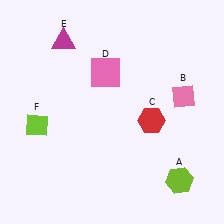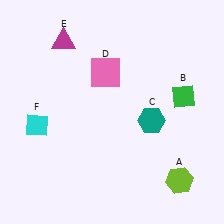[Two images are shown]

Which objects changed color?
B changed from pink to green. C changed from red to teal. F changed from lime to cyan.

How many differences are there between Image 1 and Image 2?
There are 3 differences between the two images.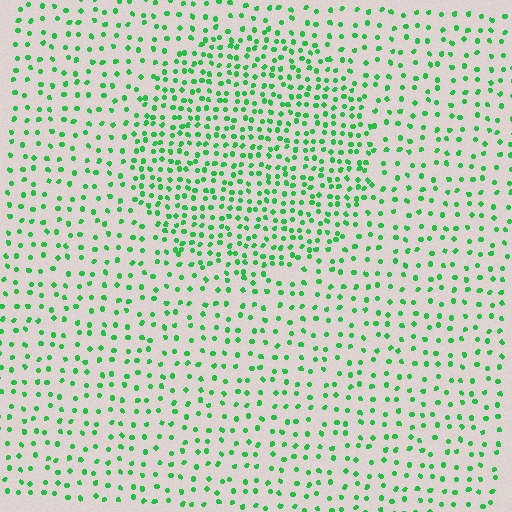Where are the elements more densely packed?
The elements are more densely packed inside the circle boundary.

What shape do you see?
I see a circle.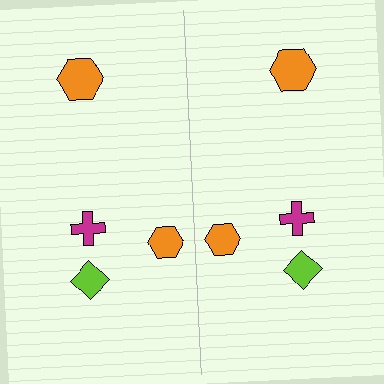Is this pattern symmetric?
Yes, this pattern has bilateral (reflection) symmetry.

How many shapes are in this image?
There are 8 shapes in this image.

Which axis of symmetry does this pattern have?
The pattern has a vertical axis of symmetry running through the center of the image.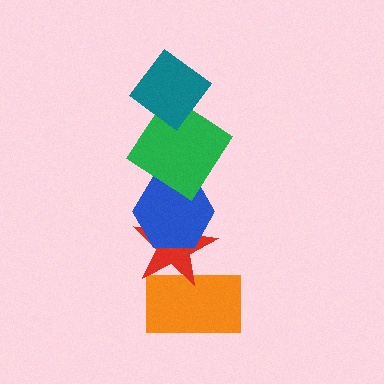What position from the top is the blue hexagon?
The blue hexagon is 3rd from the top.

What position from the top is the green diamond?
The green diamond is 2nd from the top.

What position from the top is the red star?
The red star is 4th from the top.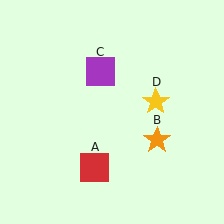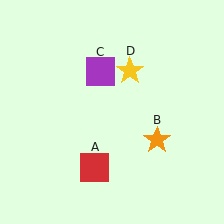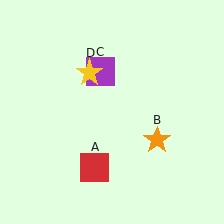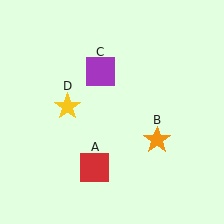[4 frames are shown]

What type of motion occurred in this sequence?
The yellow star (object D) rotated counterclockwise around the center of the scene.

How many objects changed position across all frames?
1 object changed position: yellow star (object D).